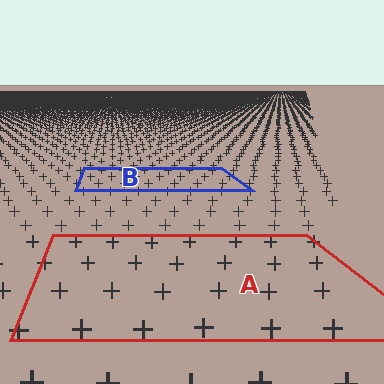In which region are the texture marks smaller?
The texture marks are smaller in region B, because it is farther away.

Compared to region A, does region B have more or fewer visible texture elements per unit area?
Region B has more texture elements per unit area — they are packed more densely because it is farther away.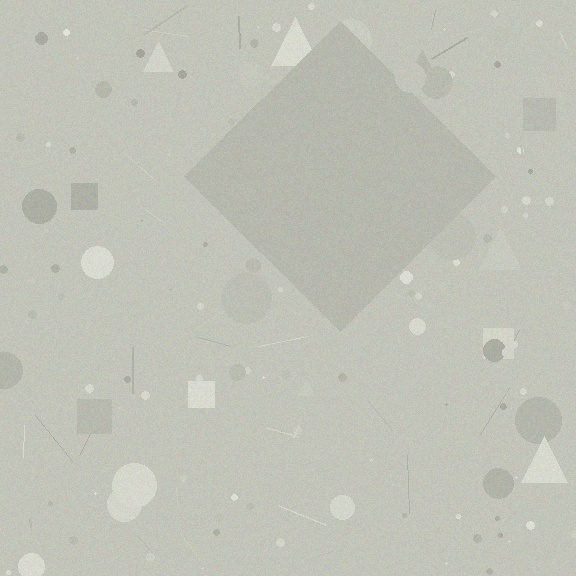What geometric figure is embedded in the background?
A diamond is embedded in the background.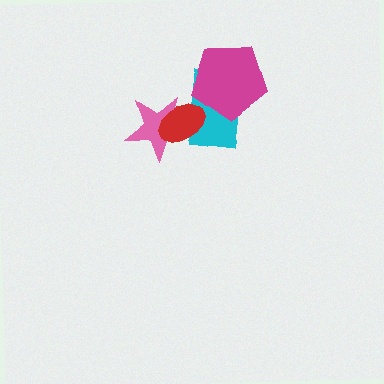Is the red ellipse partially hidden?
No, no other shape covers it.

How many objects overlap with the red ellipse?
2 objects overlap with the red ellipse.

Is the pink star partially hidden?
Yes, it is partially covered by another shape.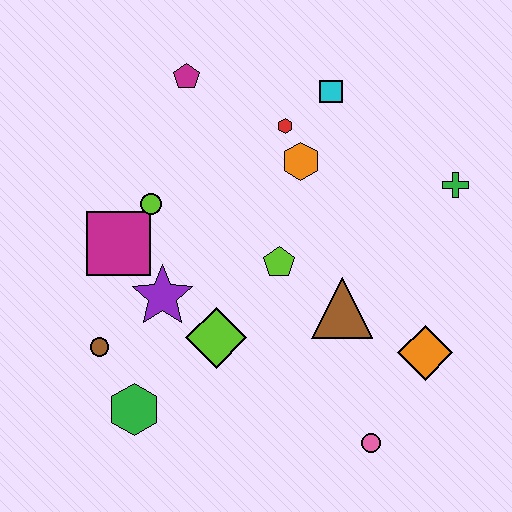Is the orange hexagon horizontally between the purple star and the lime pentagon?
No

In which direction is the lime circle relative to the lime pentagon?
The lime circle is to the left of the lime pentagon.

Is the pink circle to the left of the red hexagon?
No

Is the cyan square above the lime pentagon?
Yes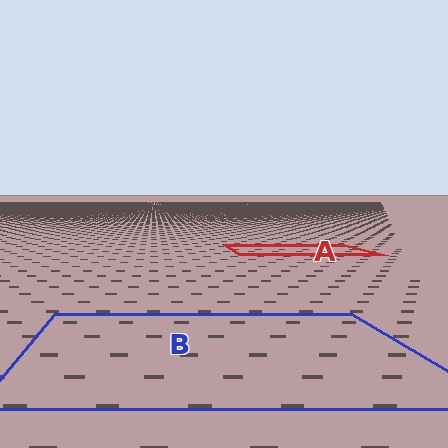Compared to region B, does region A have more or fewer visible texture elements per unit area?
Region A has more texture elements per unit area — they are packed more densely because it is farther away.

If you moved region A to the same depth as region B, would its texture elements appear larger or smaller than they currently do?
They would appear larger. At a closer depth, the same texture elements are projected at a bigger on-screen size.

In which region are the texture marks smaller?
The texture marks are smaller in region A, because it is farther away.